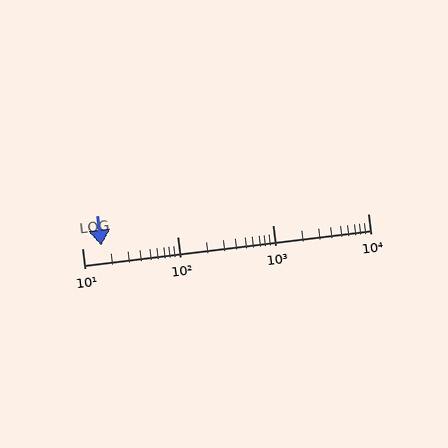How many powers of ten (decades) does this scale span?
The scale spans 3 decades, from 10 to 10000.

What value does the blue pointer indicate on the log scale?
The pointer indicates approximately 16.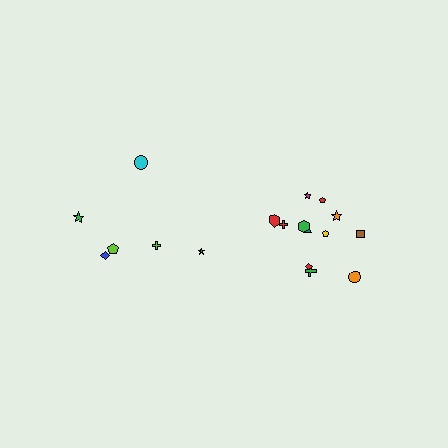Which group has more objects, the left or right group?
The right group.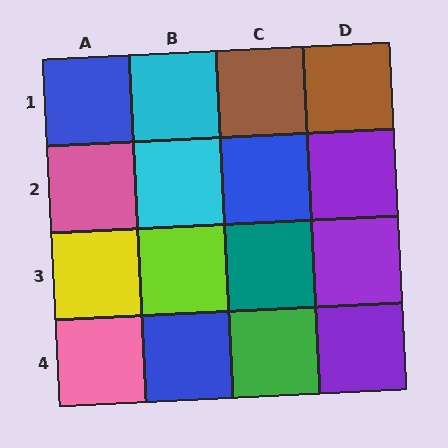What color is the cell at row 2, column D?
Purple.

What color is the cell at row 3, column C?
Teal.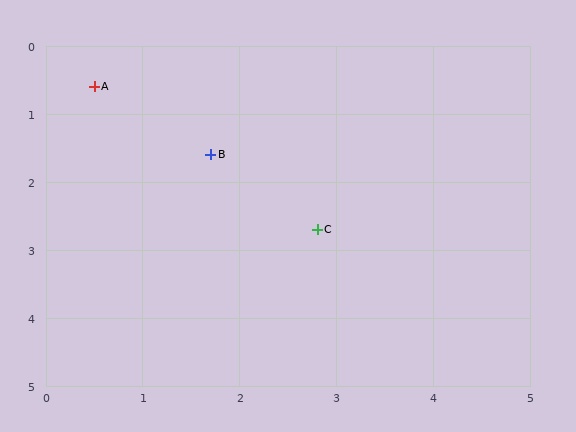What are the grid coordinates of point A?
Point A is at approximately (0.5, 0.6).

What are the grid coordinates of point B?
Point B is at approximately (1.7, 1.6).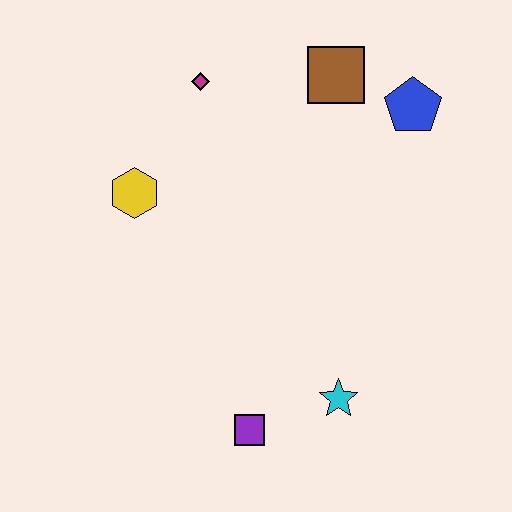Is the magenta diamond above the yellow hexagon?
Yes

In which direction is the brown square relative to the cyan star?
The brown square is above the cyan star.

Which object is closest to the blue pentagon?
The brown square is closest to the blue pentagon.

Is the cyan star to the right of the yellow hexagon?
Yes